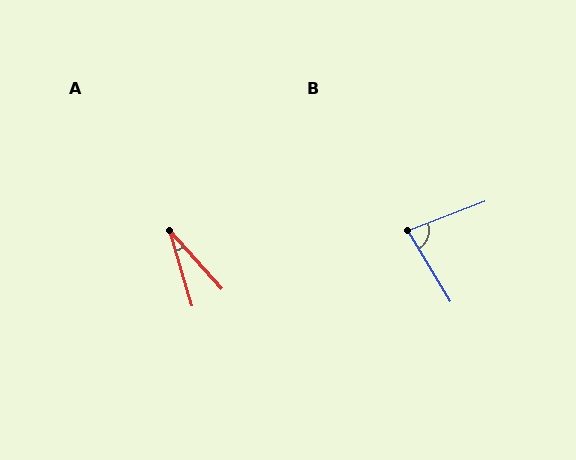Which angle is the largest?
B, at approximately 80 degrees.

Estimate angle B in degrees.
Approximately 80 degrees.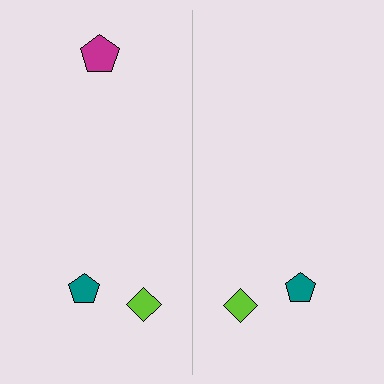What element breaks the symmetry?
A magenta pentagon is missing from the right side.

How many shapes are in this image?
There are 5 shapes in this image.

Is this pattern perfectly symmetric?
No, the pattern is not perfectly symmetric. A magenta pentagon is missing from the right side.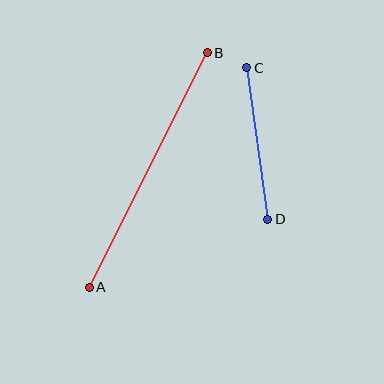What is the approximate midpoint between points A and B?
The midpoint is at approximately (148, 170) pixels.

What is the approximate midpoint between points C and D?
The midpoint is at approximately (257, 143) pixels.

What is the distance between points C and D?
The distance is approximately 153 pixels.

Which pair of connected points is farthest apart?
Points A and B are farthest apart.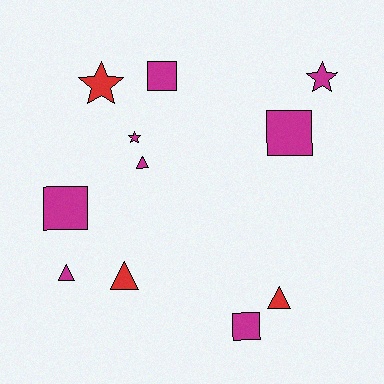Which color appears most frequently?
Magenta, with 8 objects.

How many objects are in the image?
There are 11 objects.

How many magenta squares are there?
There are 4 magenta squares.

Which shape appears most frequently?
Triangle, with 4 objects.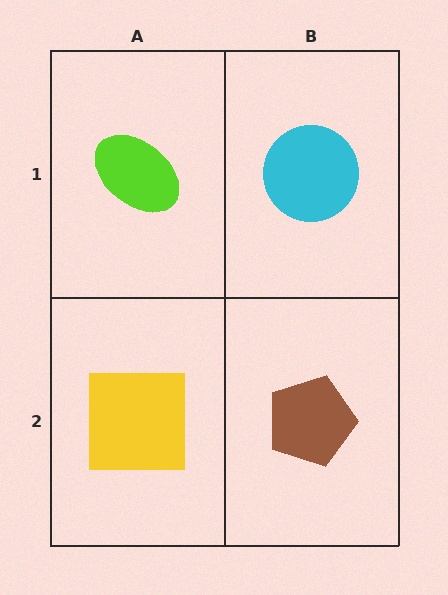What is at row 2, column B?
A brown pentagon.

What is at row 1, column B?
A cyan circle.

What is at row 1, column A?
A lime ellipse.